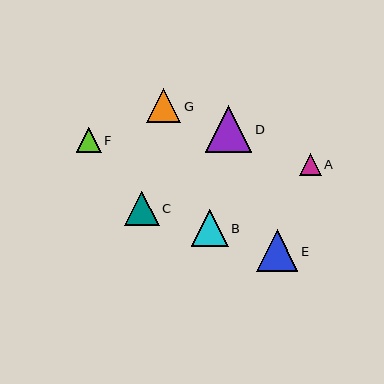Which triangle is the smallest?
Triangle A is the smallest with a size of approximately 22 pixels.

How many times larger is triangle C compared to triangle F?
Triangle C is approximately 1.4 times the size of triangle F.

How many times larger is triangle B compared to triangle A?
Triangle B is approximately 1.7 times the size of triangle A.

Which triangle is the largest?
Triangle D is the largest with a size of approximately 47 pixels.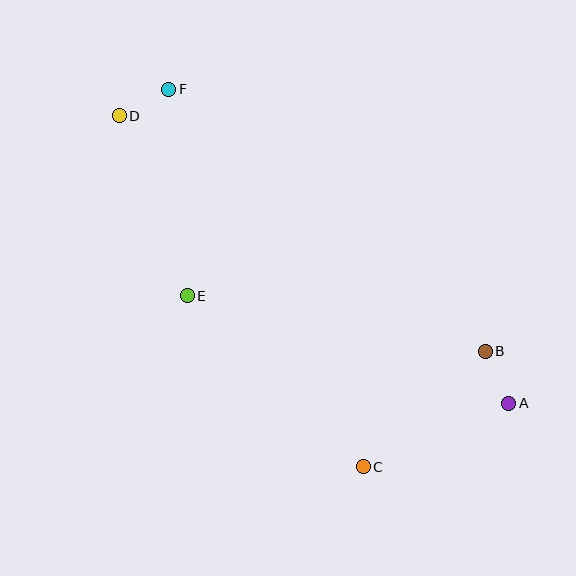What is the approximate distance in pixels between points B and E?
The distance between B and E is approximately 303 pixels.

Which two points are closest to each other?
Points D and F are closest to each other.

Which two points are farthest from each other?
Points A and D are farthest from each other.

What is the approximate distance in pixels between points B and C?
The distance between B and C is approximately 168 pixels.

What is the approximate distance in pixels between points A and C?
The distance between A and C is approximately 159 pixels.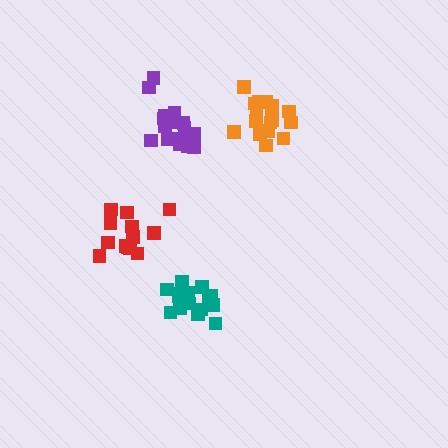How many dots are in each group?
Group 1: 16 dots, Group 2: 13 dots, Group 3: 16 dots, Group 4: 16 dots (61 total).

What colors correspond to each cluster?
The clusters are colored: teal, red, purple, orange.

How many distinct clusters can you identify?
There are 4 distinct clusters.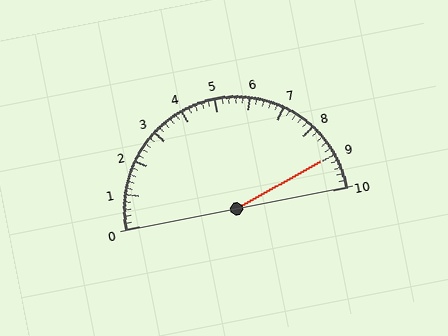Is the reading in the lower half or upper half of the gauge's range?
The reading is in the upper half of the range (0 to 10).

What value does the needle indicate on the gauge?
The needle indicates approximately 9.0.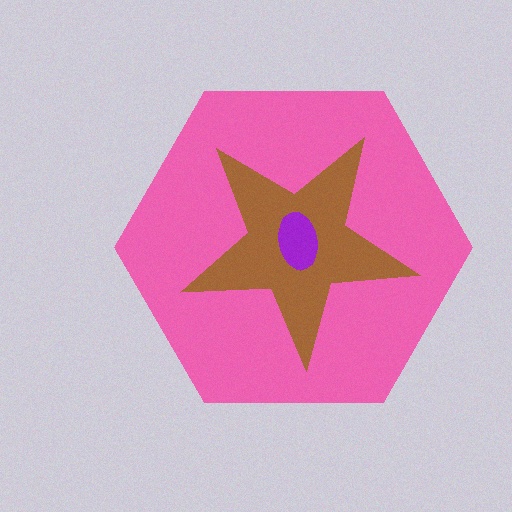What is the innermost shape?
The purple ellipse.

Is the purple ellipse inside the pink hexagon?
Yes.